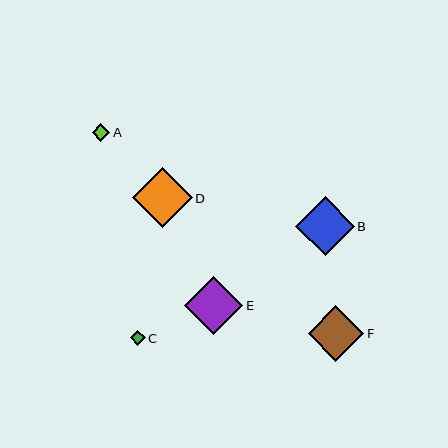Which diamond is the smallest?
Diamond C is the smallest with a size of approximately 15 pixels.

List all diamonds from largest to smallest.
From largest to smallest: D, B, E, F, A, C.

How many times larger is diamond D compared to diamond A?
Diamond D is approximately 3.4 times the size of diamond A.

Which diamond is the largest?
Diamond D is the largest with a size of approximately 60 pixels.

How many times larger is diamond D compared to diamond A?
Diamond D is approximately 3.4 times the size of diamond A.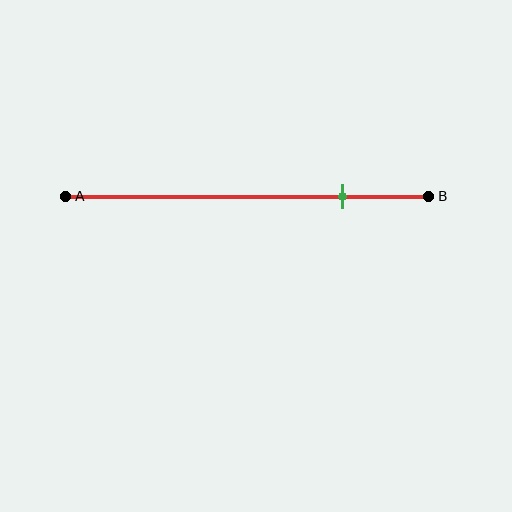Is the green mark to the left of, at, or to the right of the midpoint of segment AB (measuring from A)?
The green mark is to the right of the midpoint of segment AB.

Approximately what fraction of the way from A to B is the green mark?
The green mark is approximately 75% of the way from A to B.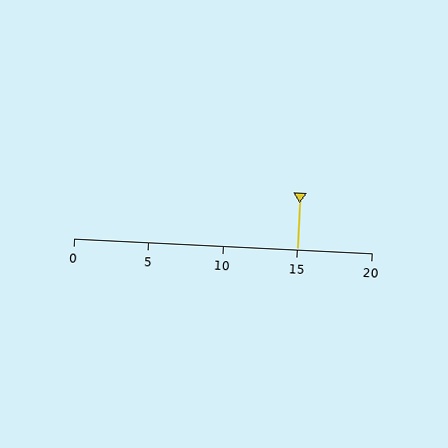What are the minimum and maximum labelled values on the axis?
The axis runs from 0 to 20.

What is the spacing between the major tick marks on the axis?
The major ticks are spaced 5 apart.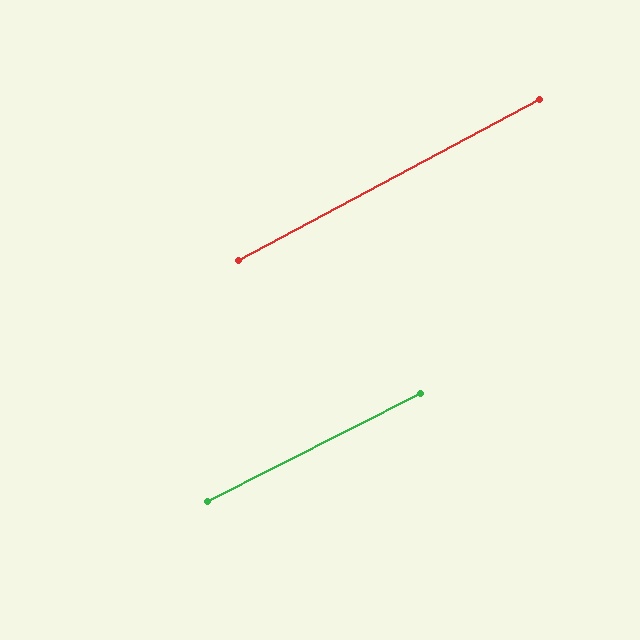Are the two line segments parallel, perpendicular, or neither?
Parallel — their directions differ by only 1.1°.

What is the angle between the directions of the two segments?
Approximately 1 degree.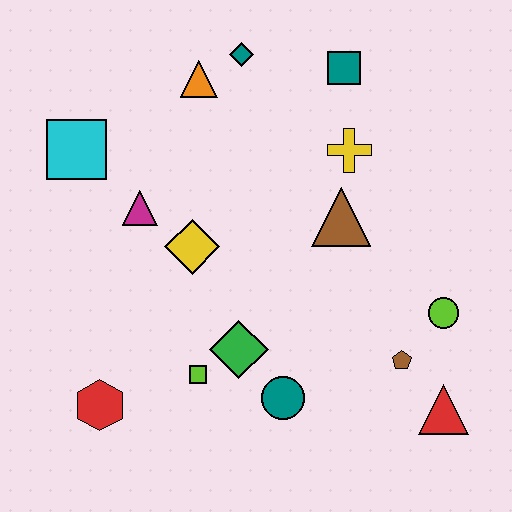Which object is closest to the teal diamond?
The orange triangle is closest to the teal diamond.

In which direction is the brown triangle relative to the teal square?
The brown triangle is below the teal square.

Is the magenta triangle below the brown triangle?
No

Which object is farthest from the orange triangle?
The red triangle is farthest from the orange triangle.